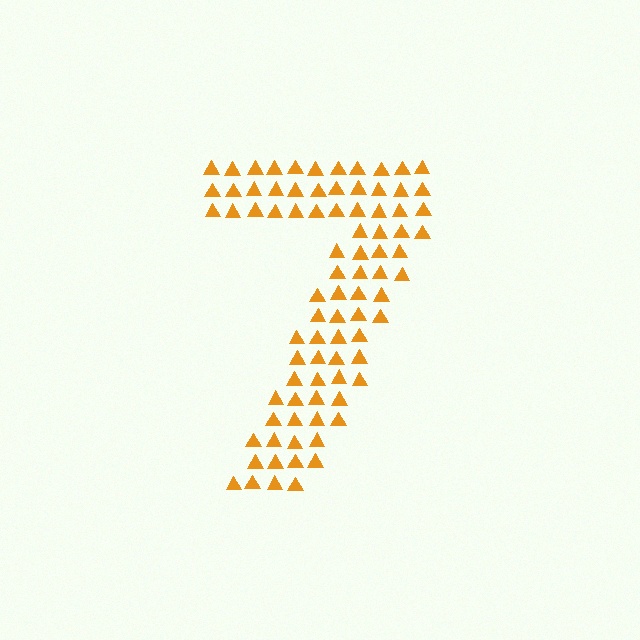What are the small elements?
The small elements are triangles.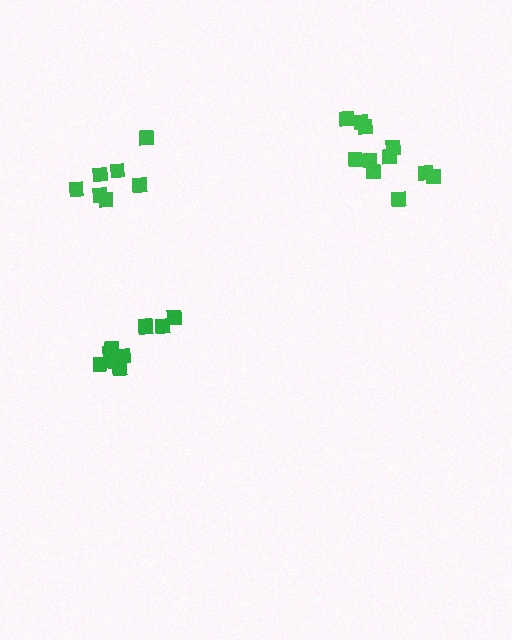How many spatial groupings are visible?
There are 3 spatial groupings.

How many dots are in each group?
Group 1: 7 dots, Group 2: 11 dots, Group 3: 11 dots (29 total).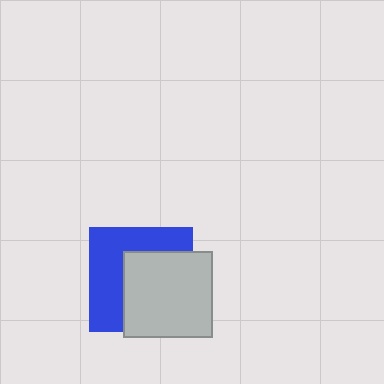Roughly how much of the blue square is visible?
About half of it is visible (roughly 48%).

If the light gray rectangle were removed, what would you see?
You would see the complete blue square.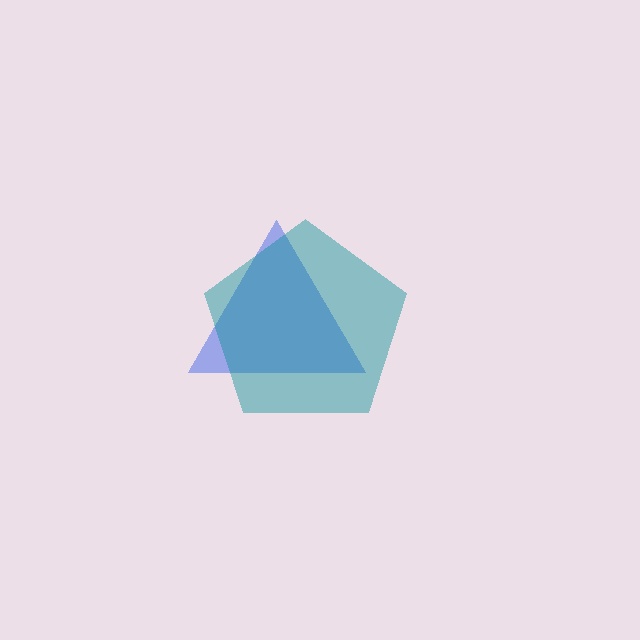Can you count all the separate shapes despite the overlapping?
Yes, there are 2 separate shapes.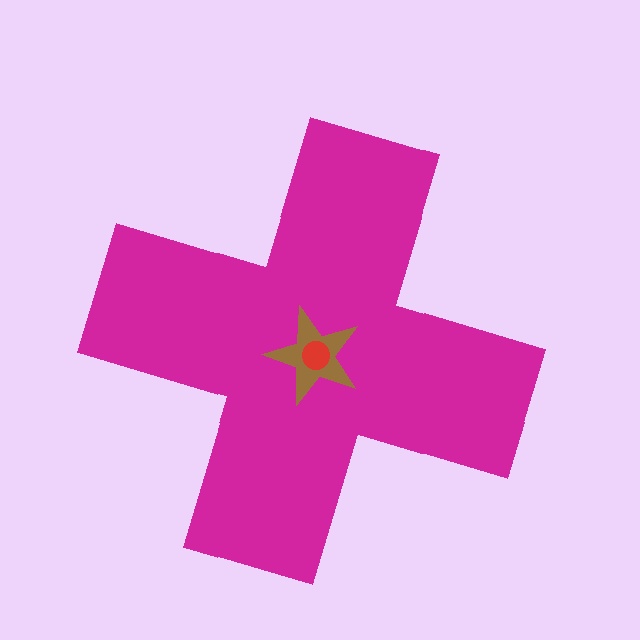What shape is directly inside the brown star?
The red circle.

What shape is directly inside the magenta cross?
The brown star.